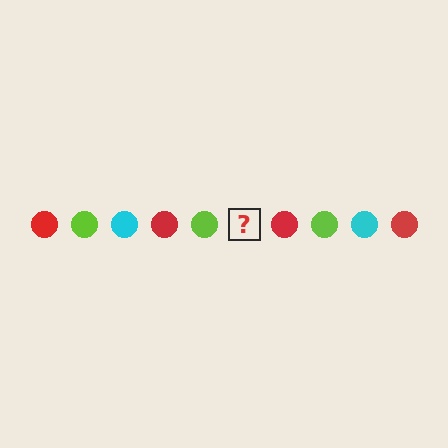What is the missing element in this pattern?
The missing element is a cyan circle.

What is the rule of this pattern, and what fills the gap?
The rule is that the pattern cycles through red, lime, cyan circles. The gap should be filled with a cyan circle.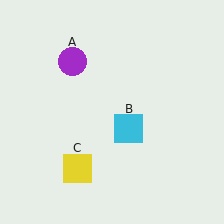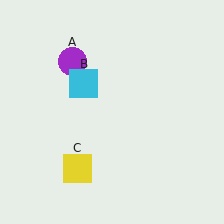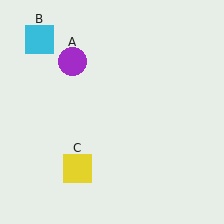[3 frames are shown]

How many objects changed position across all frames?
1 object changed position: cyan square (object B).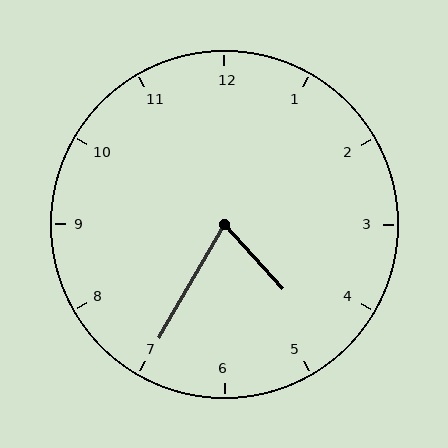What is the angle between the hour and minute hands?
Approximately 72 degrees.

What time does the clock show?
4:35.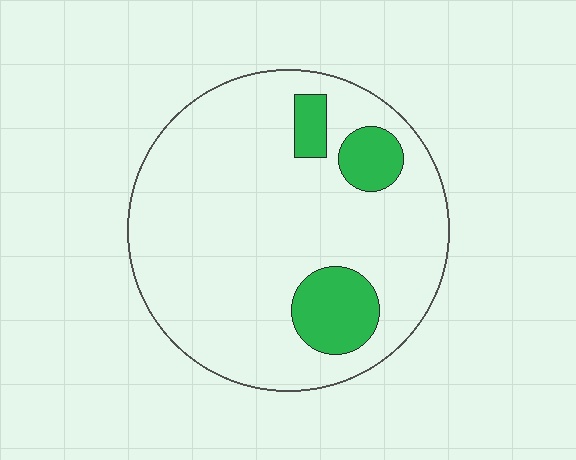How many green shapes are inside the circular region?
3.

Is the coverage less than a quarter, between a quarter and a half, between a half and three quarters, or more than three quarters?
Less than a quarter.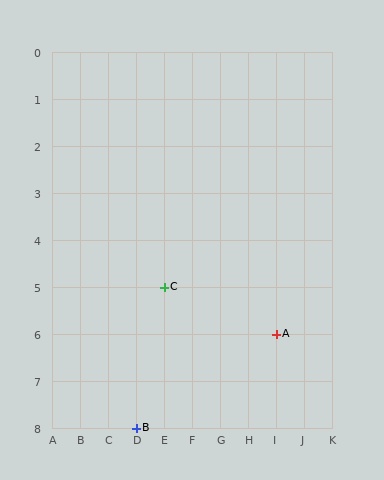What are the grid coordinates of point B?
Point B is at grid coordinates (D, 8).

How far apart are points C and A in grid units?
Points C and A are 4 columns and 1 row apart (about 4.1 grid units diagonally).